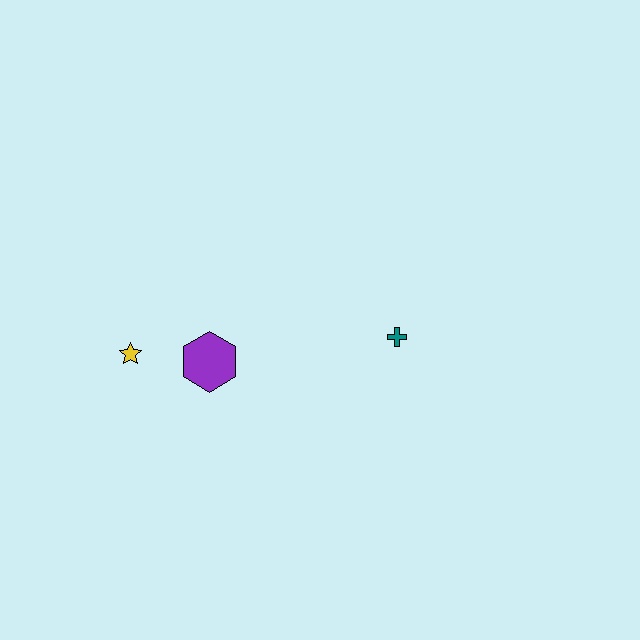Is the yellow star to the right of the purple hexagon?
No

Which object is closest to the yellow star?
The purple hexagon is closest to the yellow star.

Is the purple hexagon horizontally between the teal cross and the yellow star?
Yes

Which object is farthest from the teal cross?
The yellow star is farthest from the teal cross.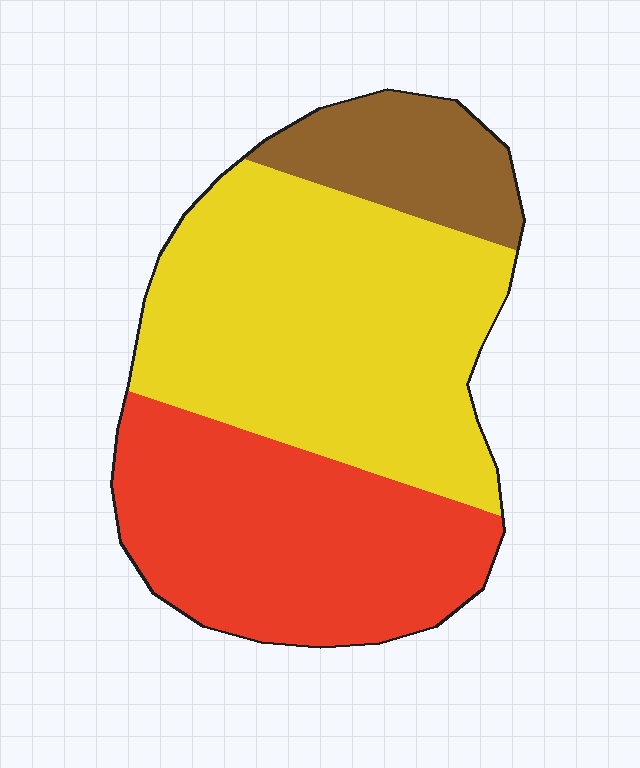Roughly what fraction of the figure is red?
Red covers 37% of the figure.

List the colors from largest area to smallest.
From largest to smallest: yellow, red, brown.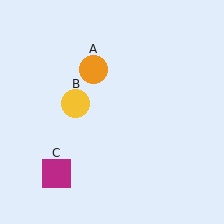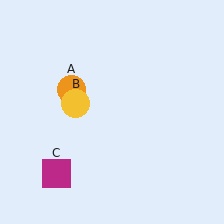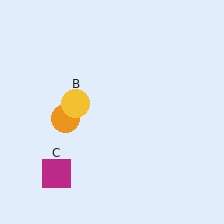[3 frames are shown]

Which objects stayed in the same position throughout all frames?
Yellow circle (object B) and magenta square (object C) remained stationary.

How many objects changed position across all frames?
1 object changed position: orange circle (object A).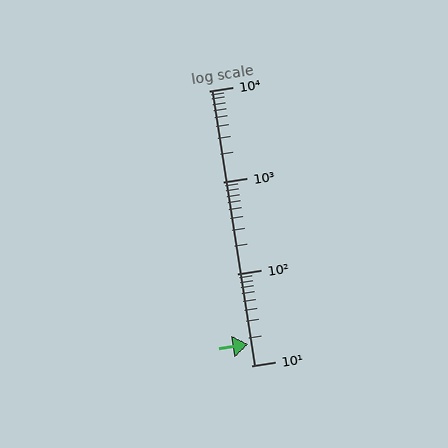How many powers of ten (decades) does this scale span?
The scale spans 3 decades, from 10 to 10000.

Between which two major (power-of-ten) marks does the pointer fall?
The pointer is between 10 and 100.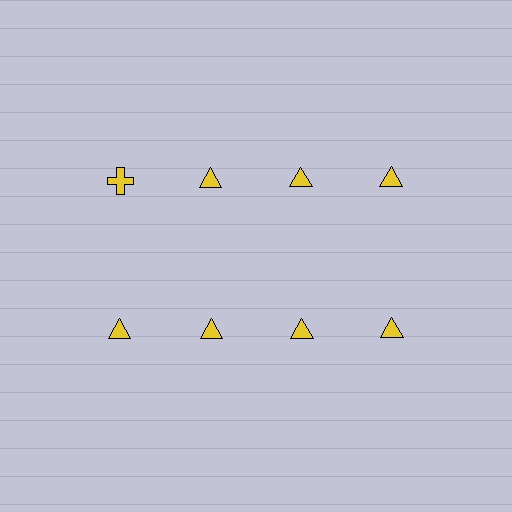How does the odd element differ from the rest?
It has a different shape: cross instead of triangle.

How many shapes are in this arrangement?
There are 8 shapes arranged in a grid pattern.